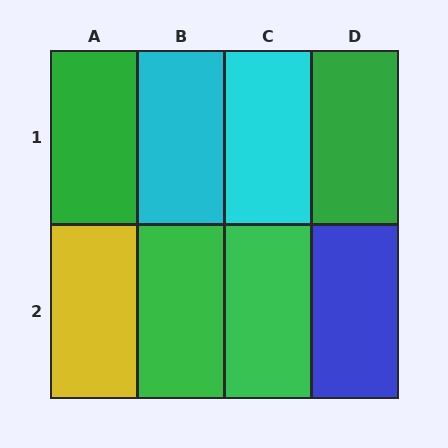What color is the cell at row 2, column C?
Green.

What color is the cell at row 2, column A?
Yellow.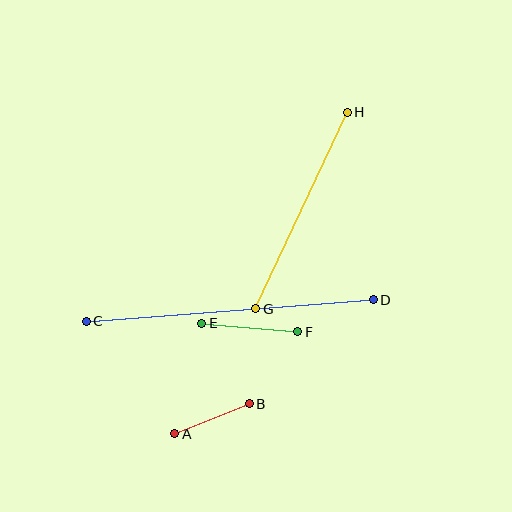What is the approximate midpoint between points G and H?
The midpoint is at approximately (301, 210) pixels.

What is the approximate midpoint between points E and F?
The midpoint is at approximately (250, 328) pixels.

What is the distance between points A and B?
The distance is approximately 80 pixels.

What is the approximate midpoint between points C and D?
The midpoint is at approximately (230, 311) pixels.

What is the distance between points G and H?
The distance is approximately 217 pixels.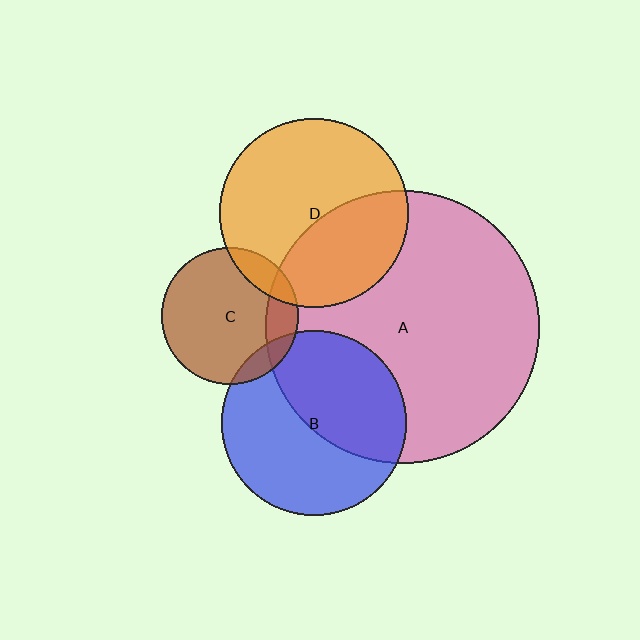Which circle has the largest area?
Circle A (pink).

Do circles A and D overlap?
Yes.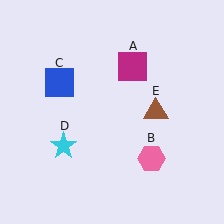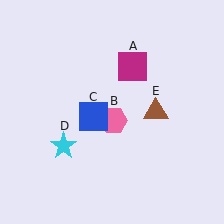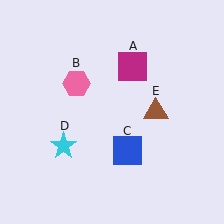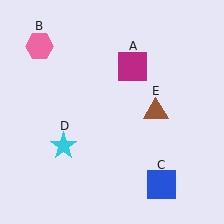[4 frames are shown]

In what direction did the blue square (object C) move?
The blue square (object C) moved down and to the right.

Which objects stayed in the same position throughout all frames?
Magenta square (object A) and cyan star (object D) and brown triangle (object E) remained stationary.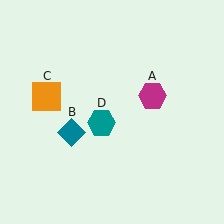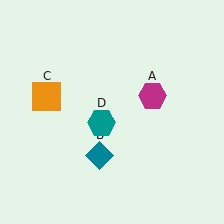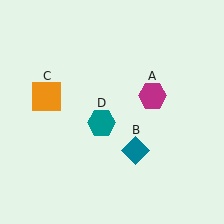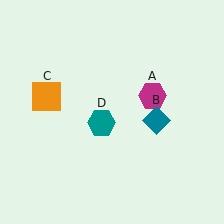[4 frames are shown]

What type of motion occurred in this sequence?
The teal diamond (object B) rotated counterclockwise around the center of the scene.